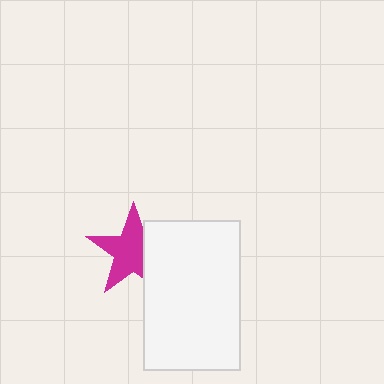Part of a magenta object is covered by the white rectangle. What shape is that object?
It is a star.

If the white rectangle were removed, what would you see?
You would see the complete magenta star.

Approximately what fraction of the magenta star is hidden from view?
Roughly 30% of the magenta star is hidden behind the white rectangle.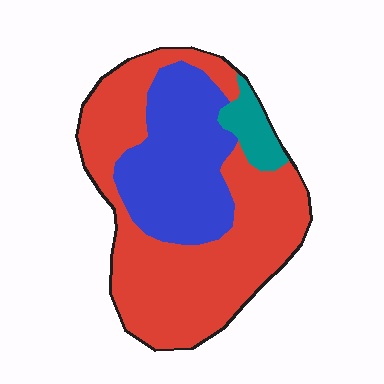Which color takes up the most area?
Red, at roughly 60%.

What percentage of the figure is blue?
Blue covers roughly 30% of the figure.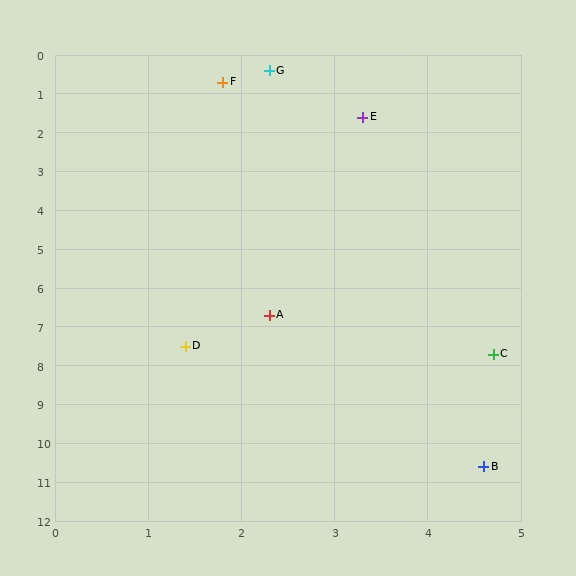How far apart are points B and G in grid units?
Points B and G are about 10.5 grid units apart.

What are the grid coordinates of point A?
Point A is at approximately (2.3, 6.7).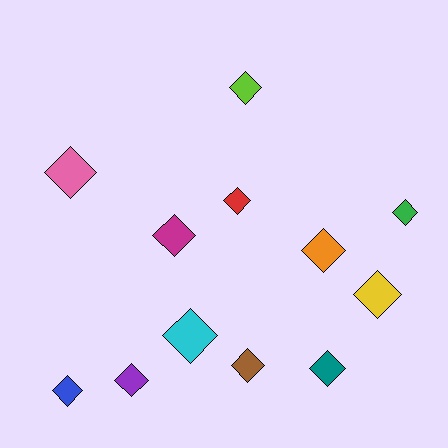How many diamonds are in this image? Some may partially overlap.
There are 12 diamonds.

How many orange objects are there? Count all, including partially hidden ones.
There is 1 orange object.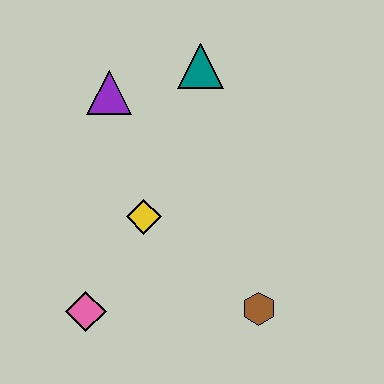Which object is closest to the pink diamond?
The yellow diamond is closest to the pink diamond.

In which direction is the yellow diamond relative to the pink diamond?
The yellow diamond is above the pink diamond.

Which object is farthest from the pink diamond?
The teal triangle is farthest from the pink diamond.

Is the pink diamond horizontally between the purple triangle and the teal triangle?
No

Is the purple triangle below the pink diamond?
No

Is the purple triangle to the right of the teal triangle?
No